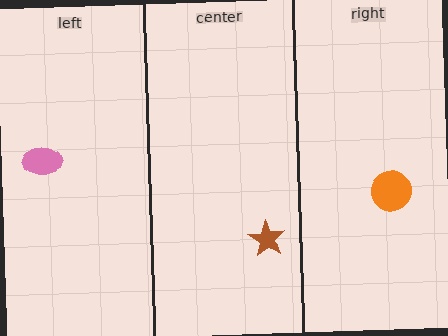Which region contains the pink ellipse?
The left region.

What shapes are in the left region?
The pink ellipse.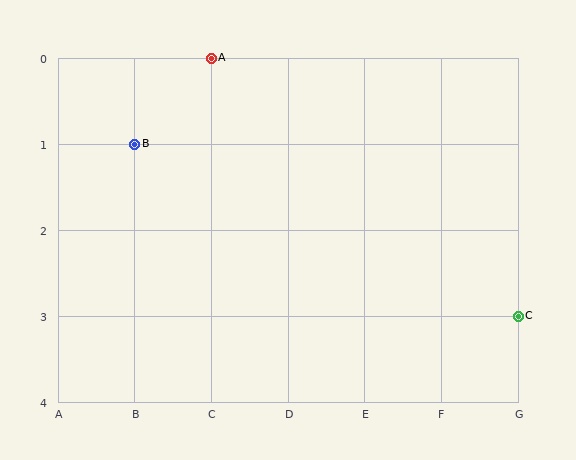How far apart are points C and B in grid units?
Points C and B are 5 columns and 2 rows apart (about 5.4 grid units diagonally).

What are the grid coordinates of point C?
Point C is at grid coordinates (G, 3).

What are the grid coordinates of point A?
Point A is at grid coordinates (C, 0).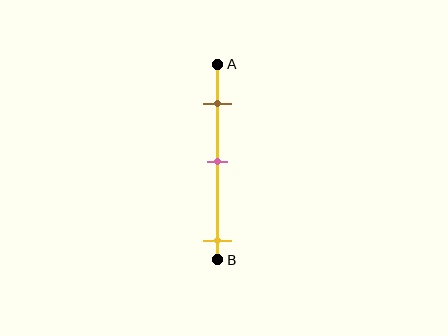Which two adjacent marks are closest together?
The brown and pink marks are the closest adjacent pair.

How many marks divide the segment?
There are 3 marks dividing the segment.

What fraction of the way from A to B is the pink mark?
The pink mark is approximately 50% (0.5) of the way from A to B.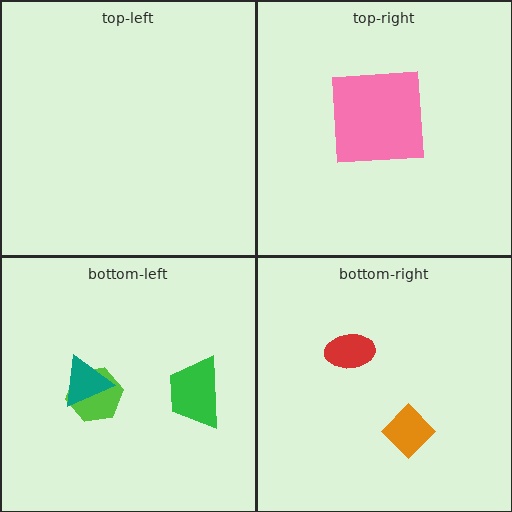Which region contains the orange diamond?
The bottom-right region.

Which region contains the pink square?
The top-right region.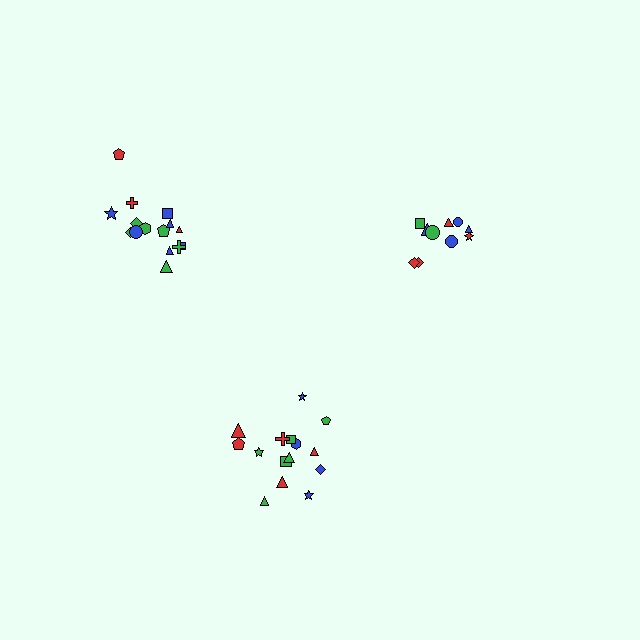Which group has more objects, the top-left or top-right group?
The top-left group.